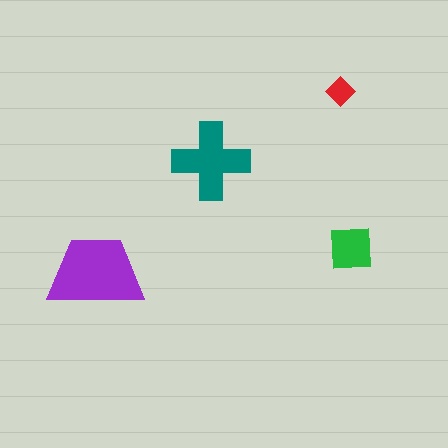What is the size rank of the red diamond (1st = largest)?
4th.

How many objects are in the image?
There are 4 objects in the image.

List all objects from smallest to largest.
The red diamond, the green square, the teal cross, the purple trapezoid.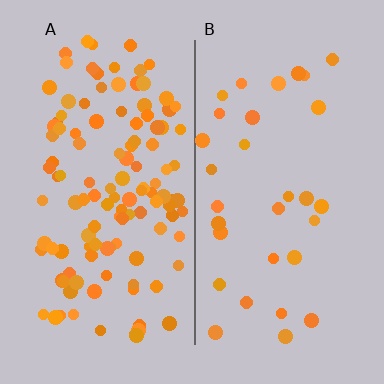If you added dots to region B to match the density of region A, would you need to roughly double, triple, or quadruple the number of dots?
Approximately quadruple.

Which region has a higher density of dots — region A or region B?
A (the left).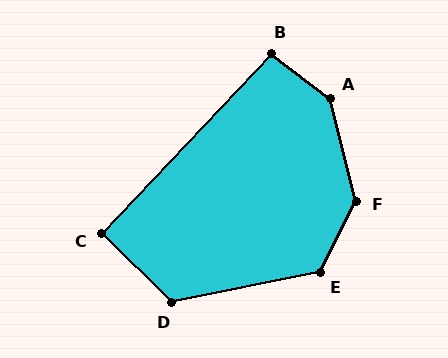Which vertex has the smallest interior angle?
C, at approximately 91 degrees.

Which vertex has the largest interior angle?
A, at approximately 141 degrees.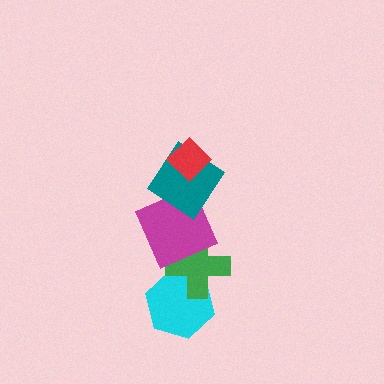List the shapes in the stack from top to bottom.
From top to bottom: the red diamond, the teal diamond, the magenta square, the green cross, the cyan hexagon.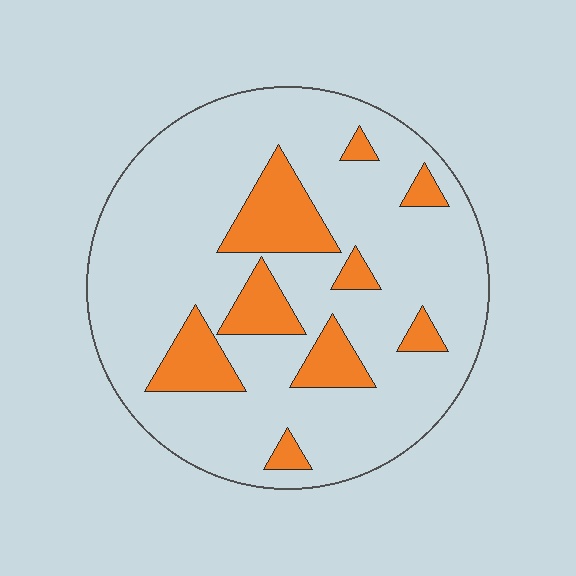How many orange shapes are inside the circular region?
9.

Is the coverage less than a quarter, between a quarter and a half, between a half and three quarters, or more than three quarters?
Less than a quarter.